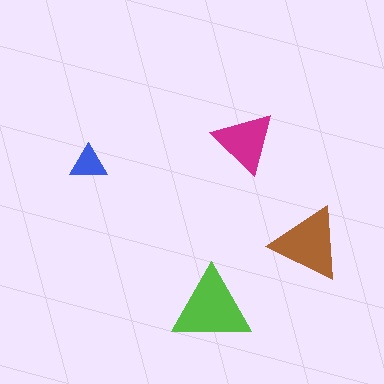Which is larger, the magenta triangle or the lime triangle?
The lime one.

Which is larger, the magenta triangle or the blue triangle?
The magenta one.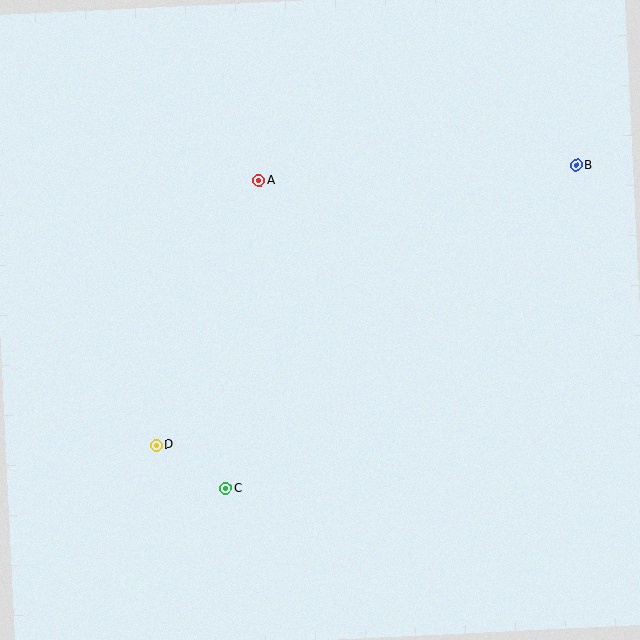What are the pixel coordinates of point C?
Point C is at (226, 488).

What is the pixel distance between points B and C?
The distance between B and C is 477 pixels.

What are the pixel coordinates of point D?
Point D is at (156, 445).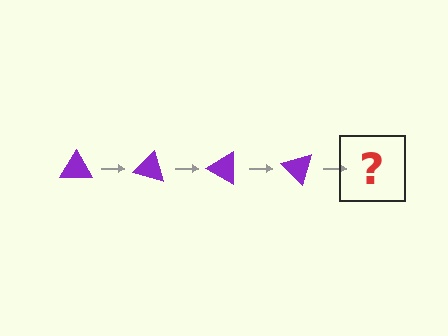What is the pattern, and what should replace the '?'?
The pattern is that the triangle rotates 15 degrees each step. The '?' should be a purple triangle rotated 60 degrees.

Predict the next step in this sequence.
The next step is a purple triangle rotated 60 degrees.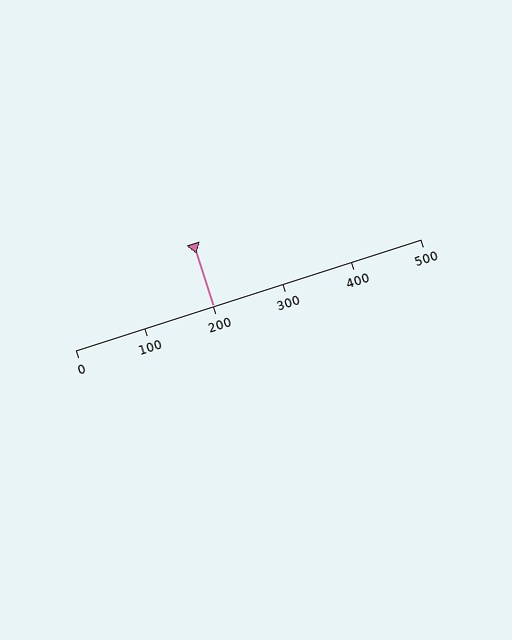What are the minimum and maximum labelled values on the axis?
The axis runs from 0 to 500.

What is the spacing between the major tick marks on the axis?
The major ticks are spaced 100 apart.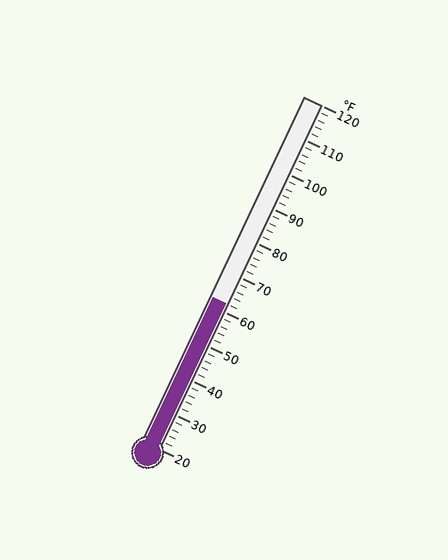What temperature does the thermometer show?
The thermometer shows approximately 62°F.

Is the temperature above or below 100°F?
The temperature is below 100°F.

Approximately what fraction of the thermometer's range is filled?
The thermometer is filled to approximately 40% of its range.